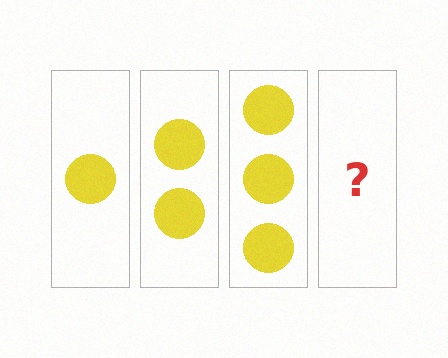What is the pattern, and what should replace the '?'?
The pattern is that each step adds one more circle. The '?' should be 4 circles.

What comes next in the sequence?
The next element should be 4 circles.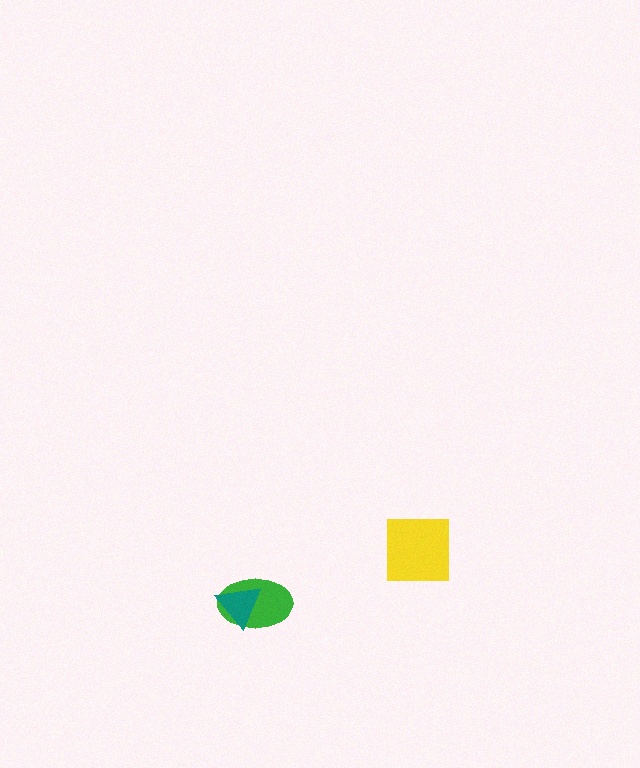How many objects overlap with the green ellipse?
1 object overlaps with the green ellipse.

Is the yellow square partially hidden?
No, no other shape covers it.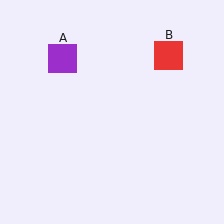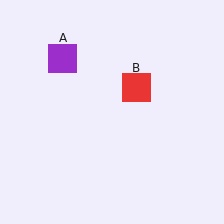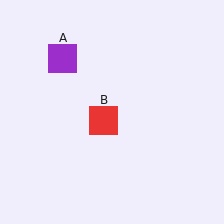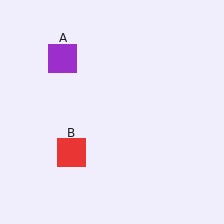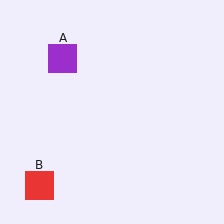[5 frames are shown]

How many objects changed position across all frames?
1 object changed position: red square (object B).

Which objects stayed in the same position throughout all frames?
Purple square (object A) remained stationary.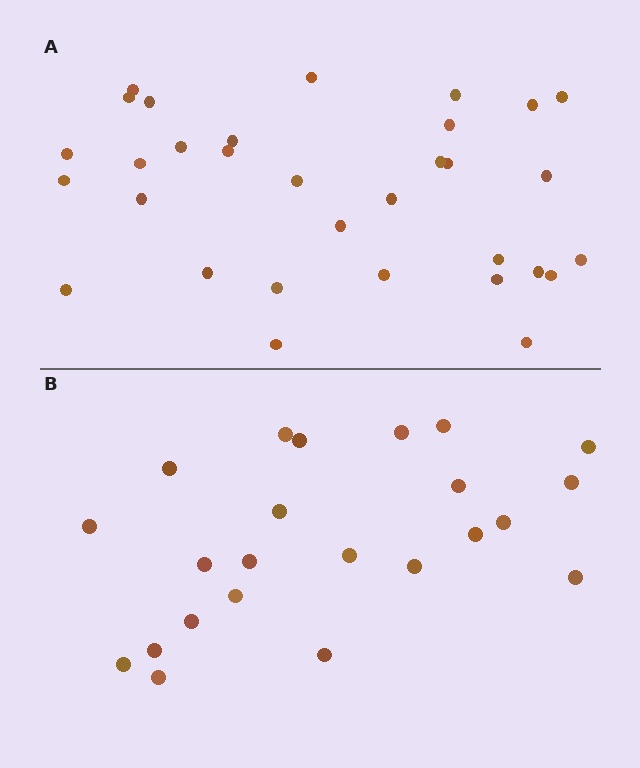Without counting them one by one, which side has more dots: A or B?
Region A (the top region) has more dots.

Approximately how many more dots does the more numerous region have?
Region A has roughly 8 or so more dots than region B.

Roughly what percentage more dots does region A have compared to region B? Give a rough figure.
About 40% more.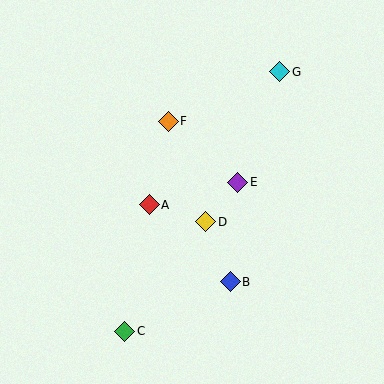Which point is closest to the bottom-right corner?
Point B is closest to the bottom-right corner.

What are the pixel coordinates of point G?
Point G is at (280, 72).